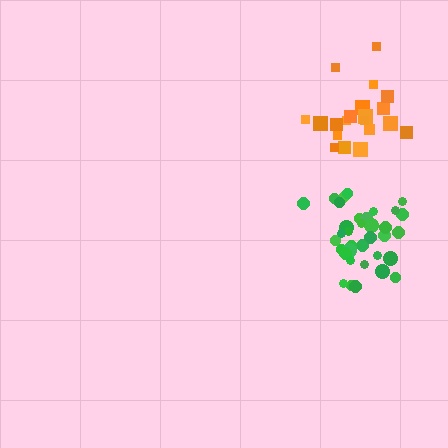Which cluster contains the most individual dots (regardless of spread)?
Green (35).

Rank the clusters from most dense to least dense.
green, orange.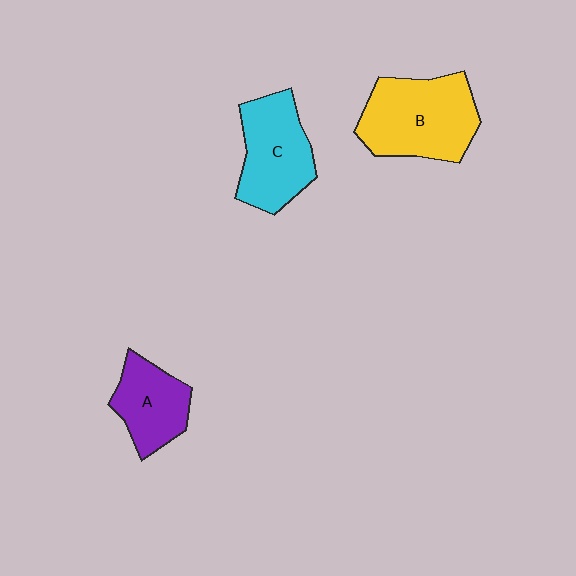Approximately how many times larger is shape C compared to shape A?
Approximately 1.3 times.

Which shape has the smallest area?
Shape A (purple).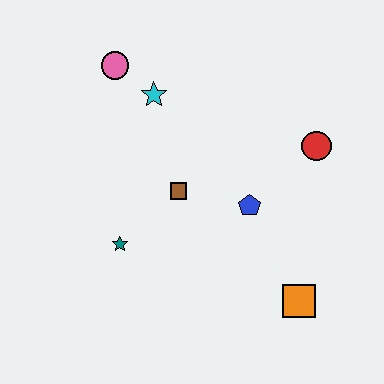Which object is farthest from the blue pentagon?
The pink circle is farthest from the blue pentagon.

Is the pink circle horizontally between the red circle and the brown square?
No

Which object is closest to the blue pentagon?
The brown square is closest to the blue pentagon.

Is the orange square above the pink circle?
No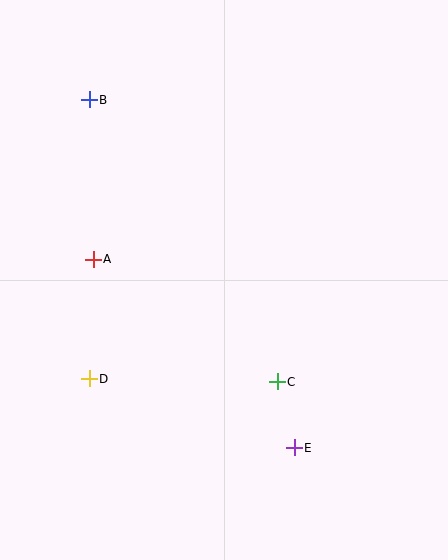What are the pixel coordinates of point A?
Point A is at (93, 259).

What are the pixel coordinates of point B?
Point B is at (89, 100).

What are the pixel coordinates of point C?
Point C is at (277, 382).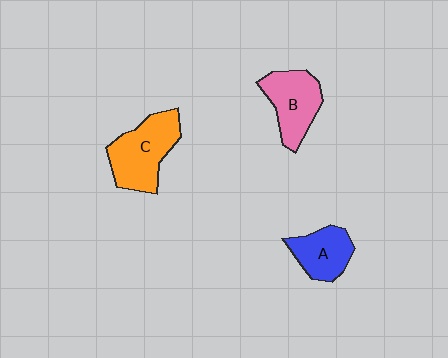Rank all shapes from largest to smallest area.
From largest to smallest: C (orange), B (pink), A (blue).